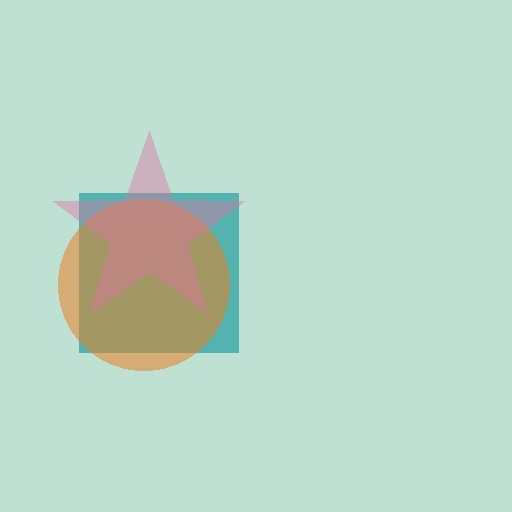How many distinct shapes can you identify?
There are 3 distinct shapes: a teal square, an orange circle, a pink star.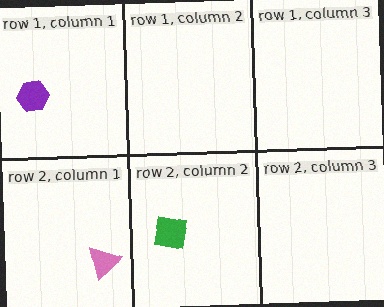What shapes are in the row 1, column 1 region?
The purple hexagon.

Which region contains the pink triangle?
The row 2, column 1 region.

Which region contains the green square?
The row 2, column 2 region.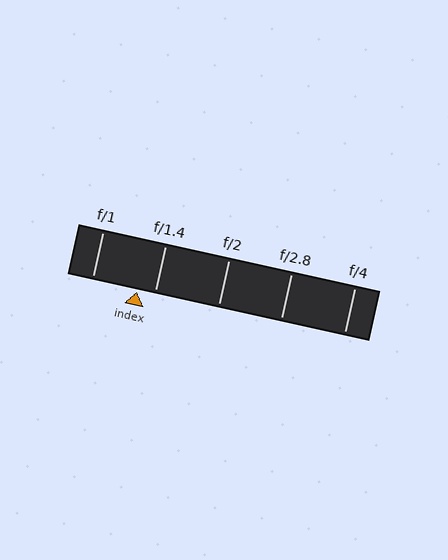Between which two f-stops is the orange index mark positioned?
The index mark is between f/1 and f/1.4.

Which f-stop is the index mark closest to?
The index mark is closest to f/1.4.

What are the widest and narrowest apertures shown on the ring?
The widest aperture shown is f/1 and the narrowest is f/4.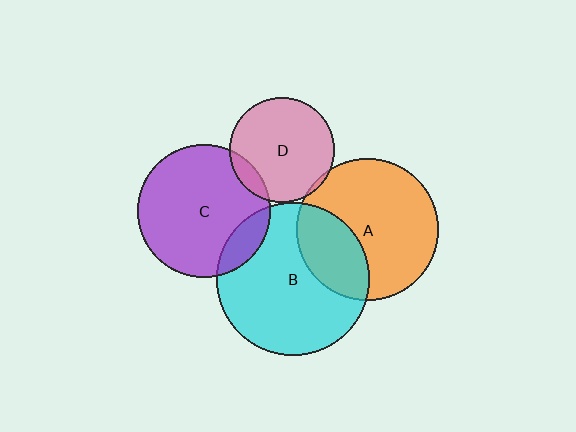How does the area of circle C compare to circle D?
Approximately 1.6 times.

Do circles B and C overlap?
Yes.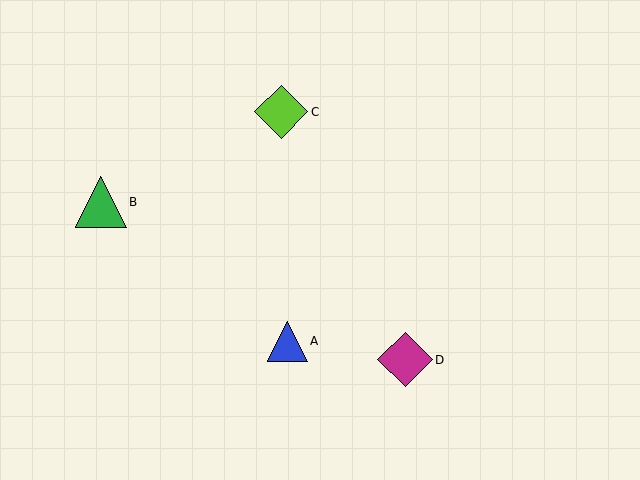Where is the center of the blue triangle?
The center of the blue triangle is at (288, 341).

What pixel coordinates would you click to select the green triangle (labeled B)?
Click at (101, 202) to select the green triangle B.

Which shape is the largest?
The magenta diamond (labeled D) is the largest.